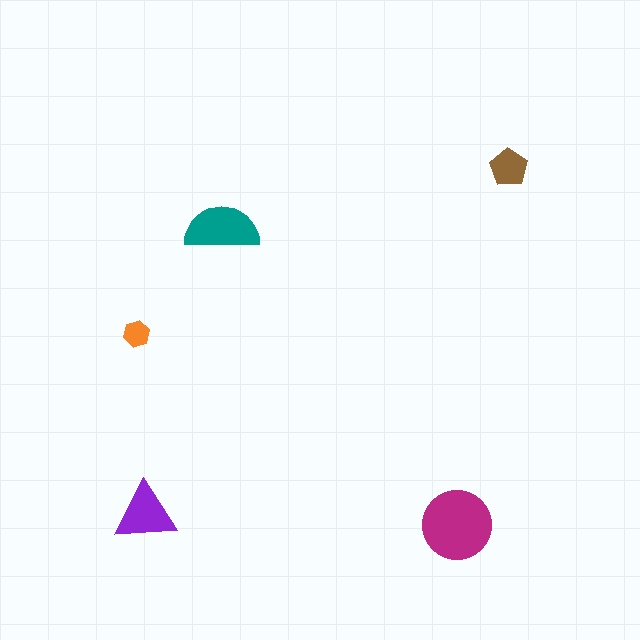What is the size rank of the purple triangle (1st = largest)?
3rd.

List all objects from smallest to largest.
The orange hexagon, the brown pentagon, the purple triangle, the teal semicircle, the magenta circle.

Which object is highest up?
The brown pentagon is topmost.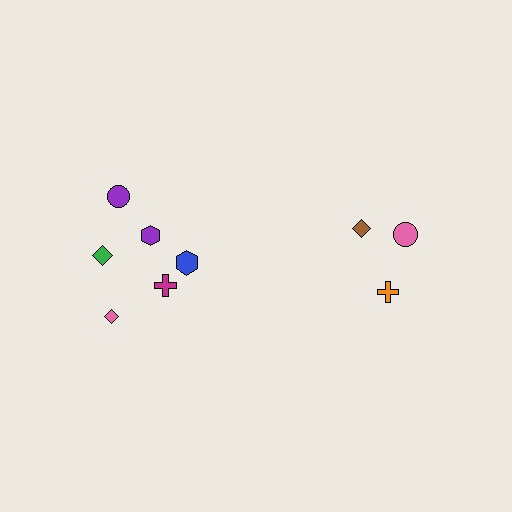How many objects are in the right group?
There are 3 objects.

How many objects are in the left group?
There are 6 objects.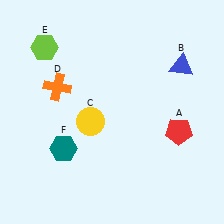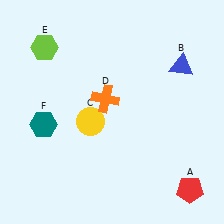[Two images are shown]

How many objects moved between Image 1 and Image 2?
3 objects moved between the two images.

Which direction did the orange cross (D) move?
The orange cross (D) moved right.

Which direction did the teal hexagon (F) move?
The teal hexagon (F) moved up.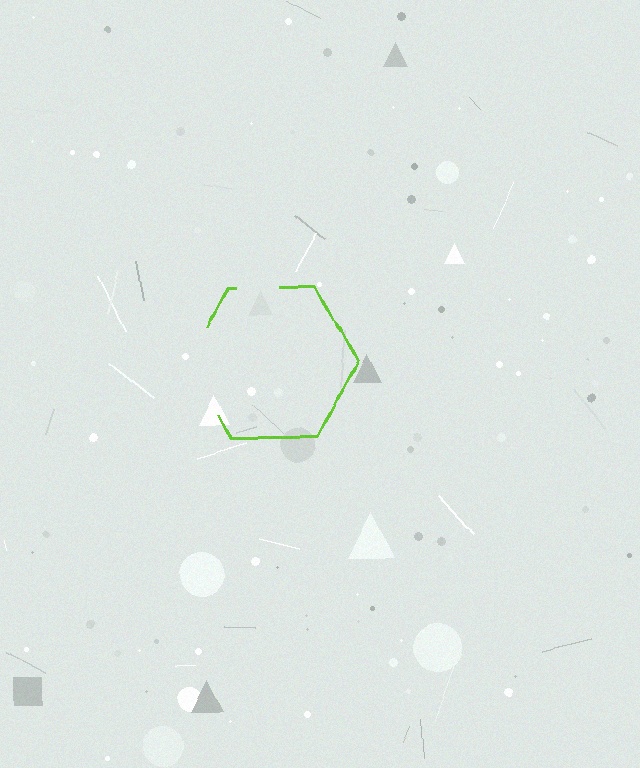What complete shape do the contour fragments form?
The contour fragments form a hexagon.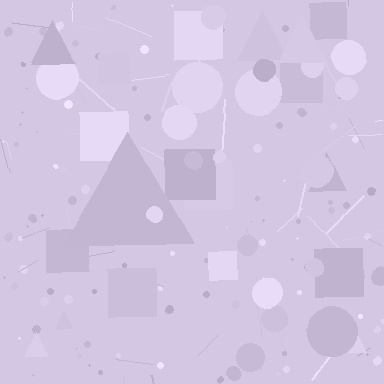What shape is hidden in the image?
A triangle is hidden in the image.